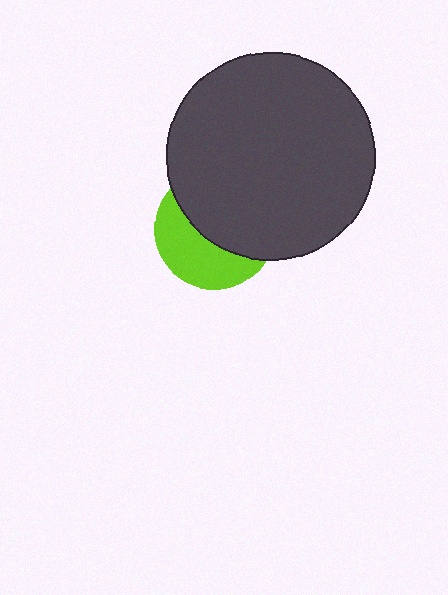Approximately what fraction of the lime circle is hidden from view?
Roughly 57% of the lime circle is hidden behind the dark gray circle.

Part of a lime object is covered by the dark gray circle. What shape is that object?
It is a circle.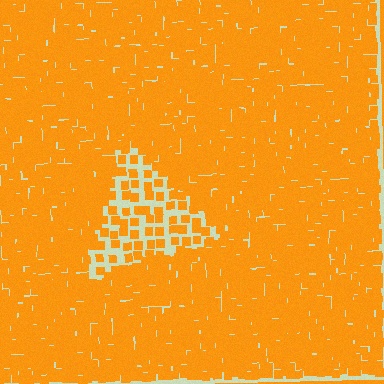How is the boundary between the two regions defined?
The boundary is defined by a change in element density (approximately 2.6x ratio). All elements are the same color, size, and shape.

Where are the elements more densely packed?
The elements are more densely packed outside the triangle boundary.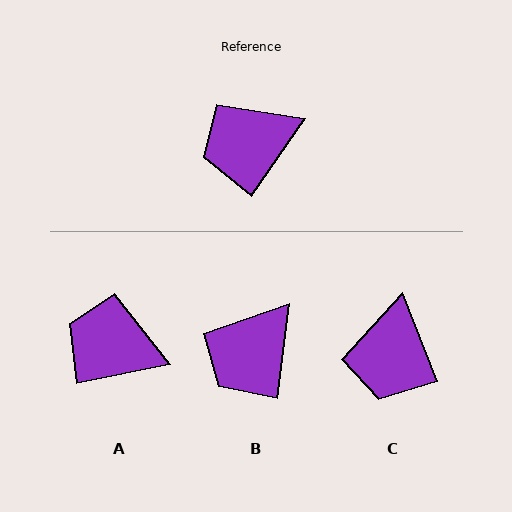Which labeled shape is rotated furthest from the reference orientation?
C, about 56 degrees away.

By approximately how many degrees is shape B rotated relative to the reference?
Approximately 28 degrees counter-clockwise.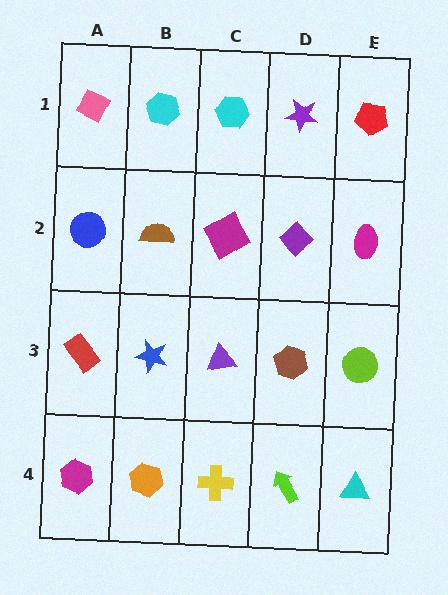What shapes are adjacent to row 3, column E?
A magenta ellipse (row 2, column E), a cyan triangle (row 4, column E), a brown hexagon (row 3, column D).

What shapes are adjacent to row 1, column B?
A brown semicircle (row 2, column B), a pink diamond (row 1, column A), a cyan hexagon (row 1, column C).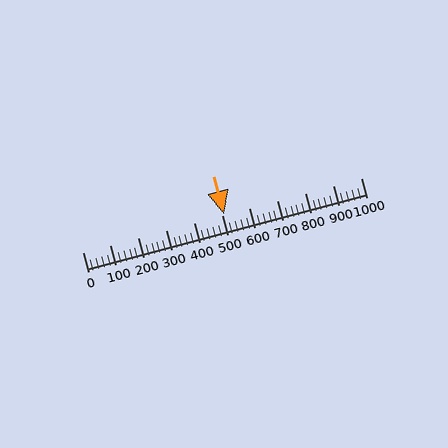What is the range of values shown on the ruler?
The ruler shows values from 0 to 1000.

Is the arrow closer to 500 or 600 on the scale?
The arrow is closer to 500.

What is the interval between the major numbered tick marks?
The major tick marks are spaced 100 units apart.